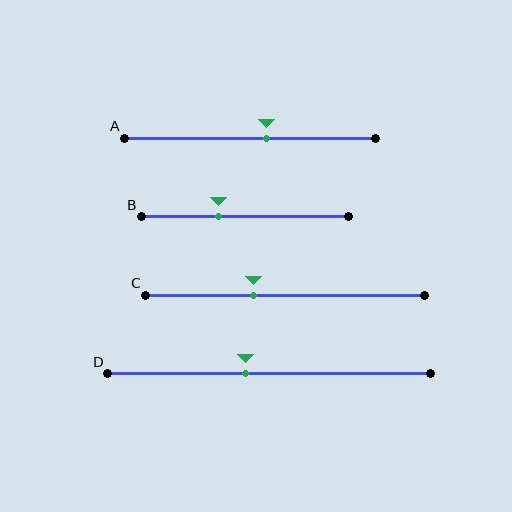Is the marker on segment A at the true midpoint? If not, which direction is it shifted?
No, the marker on segment A is shifted to the right by about 6% of the segment length.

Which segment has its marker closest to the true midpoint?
Segment A has its marker closest to the true midpoint.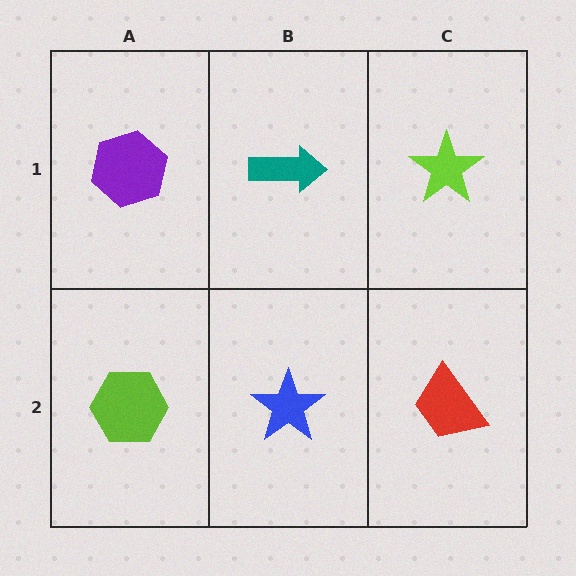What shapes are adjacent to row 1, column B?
A blue star (row 2, column B), a purple hexagon (row 1, column A), a lime star (row 1, column C).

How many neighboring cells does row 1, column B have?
3.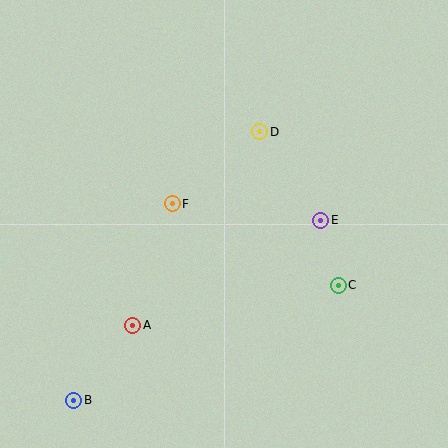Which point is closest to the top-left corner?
Point F is closest to the top-left corner.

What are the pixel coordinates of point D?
Point D is at (260, 132).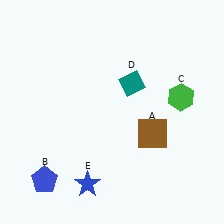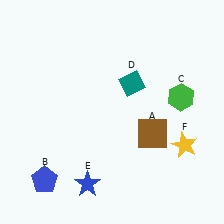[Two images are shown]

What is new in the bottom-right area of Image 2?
A yellow star (F) was added in the bottom-right area of Image 2.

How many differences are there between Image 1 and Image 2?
There is 1 difference between the two images.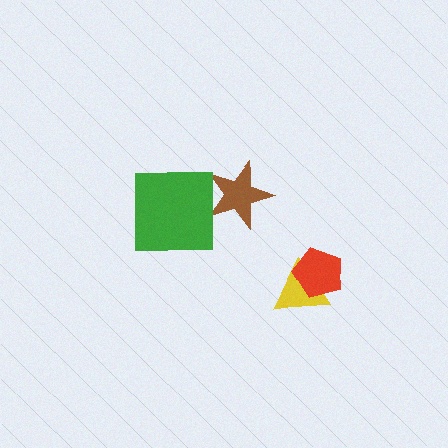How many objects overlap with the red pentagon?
1 object overlaps with the red pentagon.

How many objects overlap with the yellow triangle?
1 object overlaps with the yellow triangle.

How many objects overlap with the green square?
1 object overlaps with the green square.